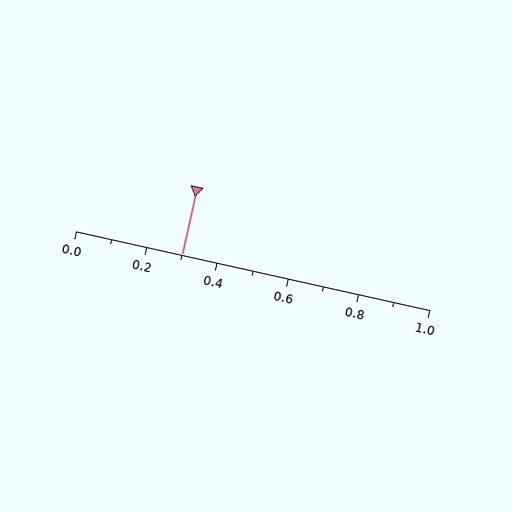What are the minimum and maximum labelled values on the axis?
The axis runs from 0.0 to 1.0.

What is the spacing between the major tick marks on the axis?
The major ticks are spaced 0.2 apart.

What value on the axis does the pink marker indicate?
The marker indicates approximately 0.3.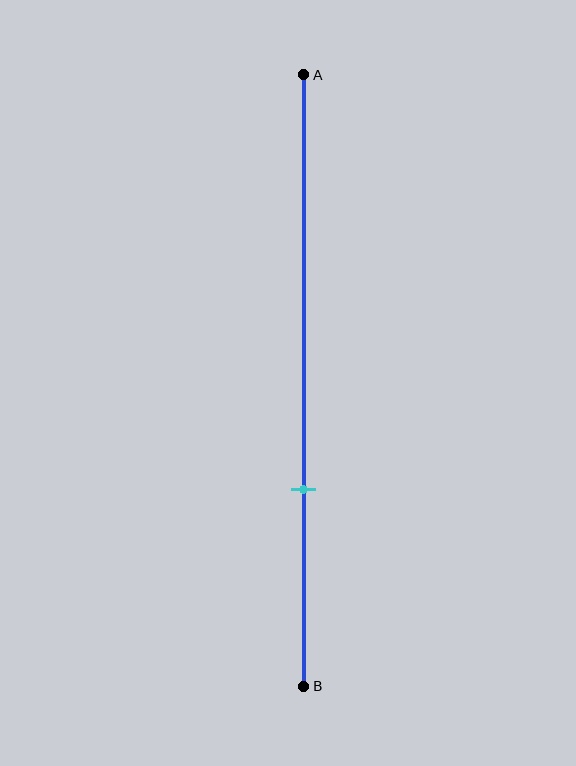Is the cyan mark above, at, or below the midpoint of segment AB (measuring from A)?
The cyan mark is below the midpoint of segment AB.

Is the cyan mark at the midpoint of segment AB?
No, the mark is at about 70% from A, not at the 50% midpoint.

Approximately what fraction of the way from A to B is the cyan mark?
The cyan mark is approximately 70% of the way from A to B.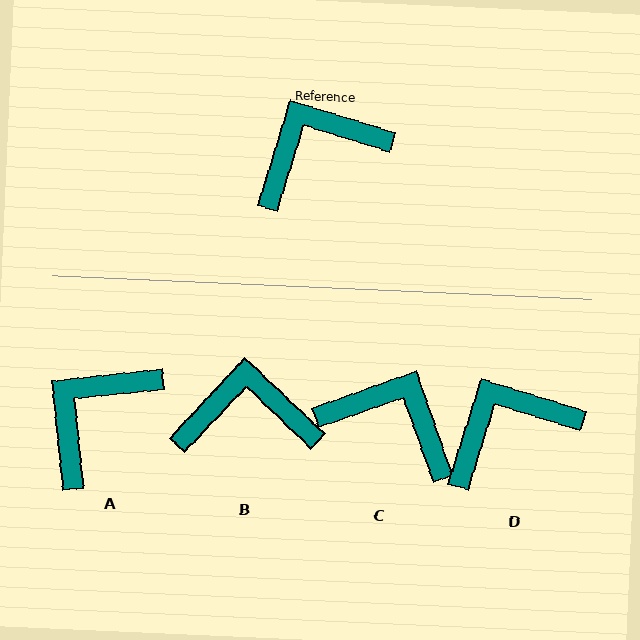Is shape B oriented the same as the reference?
No, it is off by about 26 degrees.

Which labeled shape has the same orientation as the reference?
D.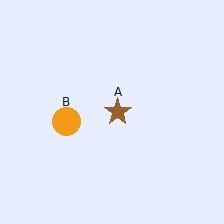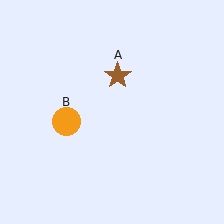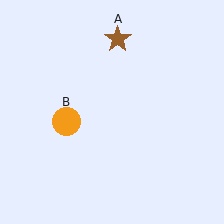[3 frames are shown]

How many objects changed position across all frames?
1 object changed position: brown star (object A).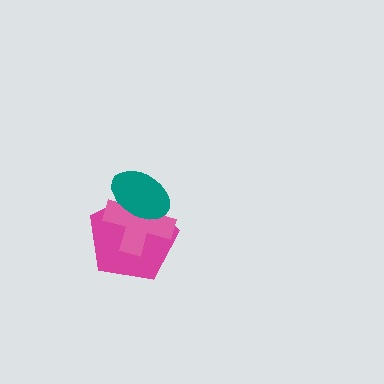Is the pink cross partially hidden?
Yes, it is partially covered by another shape.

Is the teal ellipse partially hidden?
No, no other shape covers it.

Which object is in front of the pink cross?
The teal ellipse is in front of the pink cross.